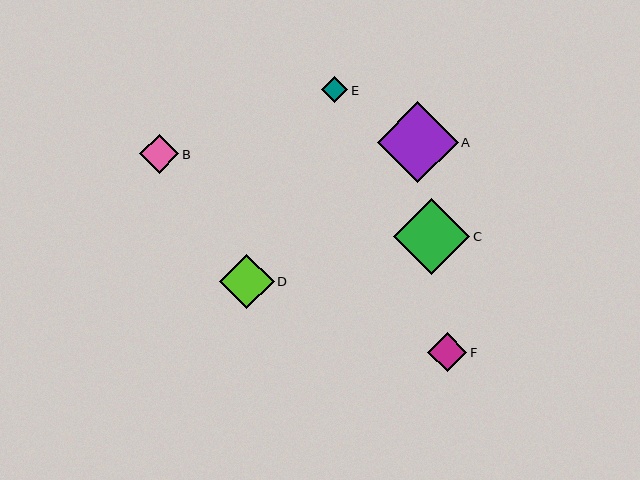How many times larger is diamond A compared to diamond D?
Diamond A is approximately 1.5 times the size of diamond D.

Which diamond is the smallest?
Diamond E is the smallest with a size of approximately 27 pixels.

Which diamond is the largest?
Diamond A is the largest with a size of approximately 81 pixels.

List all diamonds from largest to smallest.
From largest to smallest: A, C, D, B, F, E.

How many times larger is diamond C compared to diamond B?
Diamond C is approximately 2.0 times the size of diamond B.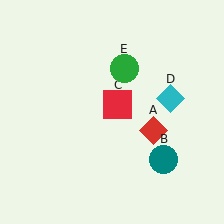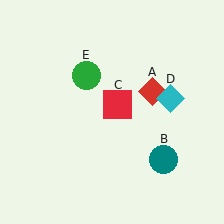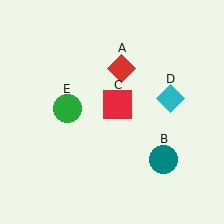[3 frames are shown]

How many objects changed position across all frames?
2 objects changed position: red diamond (object A), green circle (object E).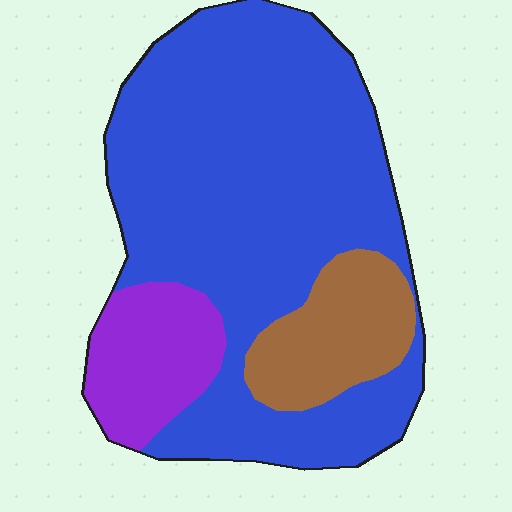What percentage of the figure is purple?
Purple covers about 15% of the figure.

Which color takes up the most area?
Blue, at roughly 70%.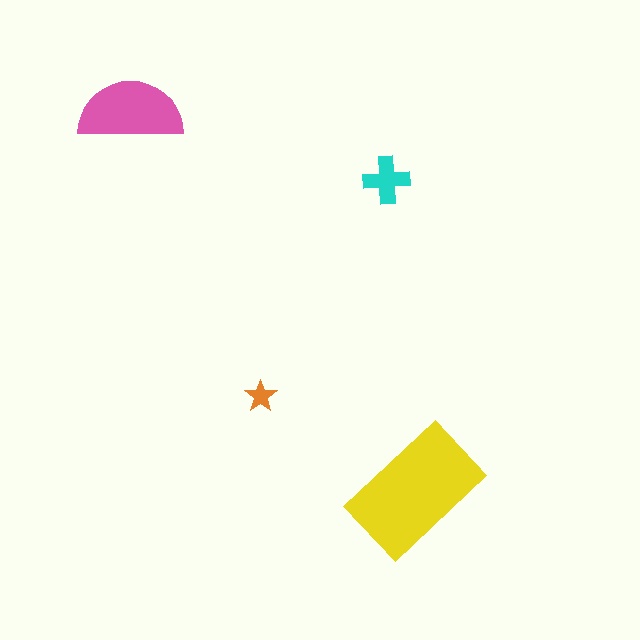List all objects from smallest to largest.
The orange star, the cyan cross, the pink semicircle, the yellow rectangle.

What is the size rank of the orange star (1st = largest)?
4th.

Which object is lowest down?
The yellow rectangle is bottommost.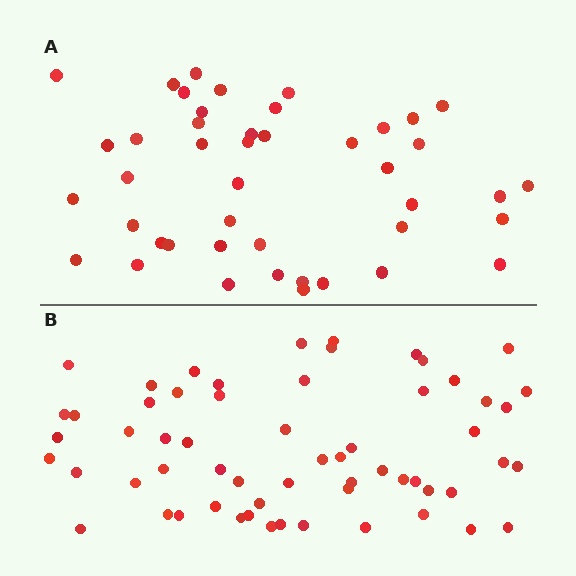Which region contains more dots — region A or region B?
Region B (the bottom region) has more dots.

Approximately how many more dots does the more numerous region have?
Region B has approximately 15 more dots than region A.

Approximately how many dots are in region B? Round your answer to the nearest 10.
About 60 dots.